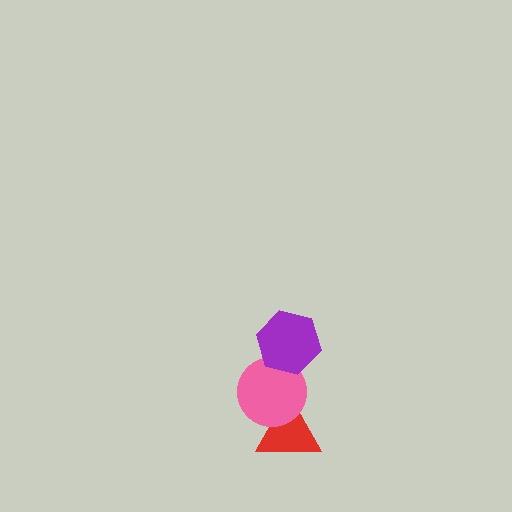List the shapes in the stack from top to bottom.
From top to bottom: the purple hexagon, the pink circle, the red triangle.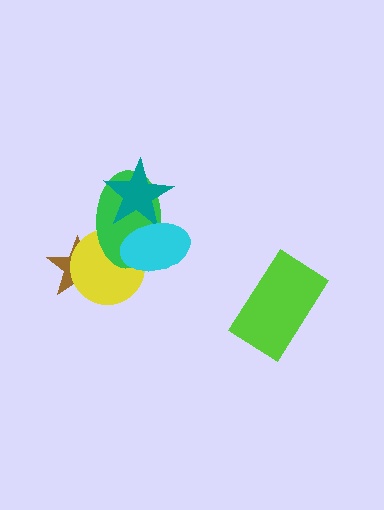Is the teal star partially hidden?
Yes, it is partially covered by another shape.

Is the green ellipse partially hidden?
Yes, it is partially covered by another shape.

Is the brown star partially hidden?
Yes, it is partially covered by another shape.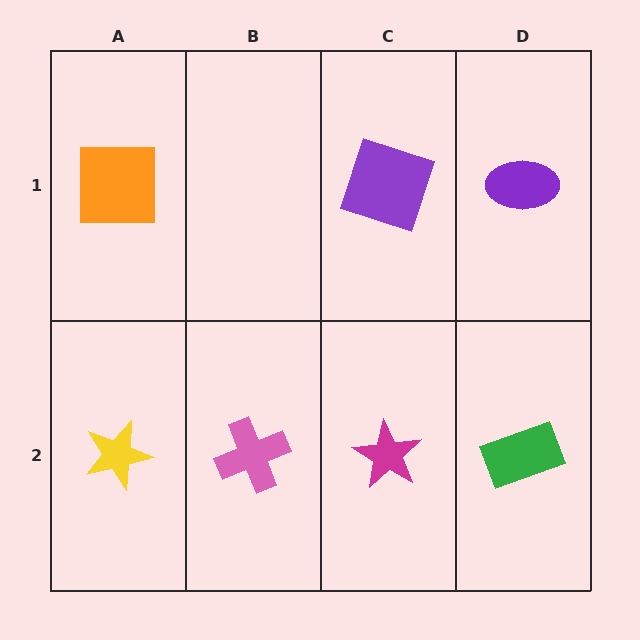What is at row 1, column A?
An orange square.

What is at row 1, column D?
A purple ellipse.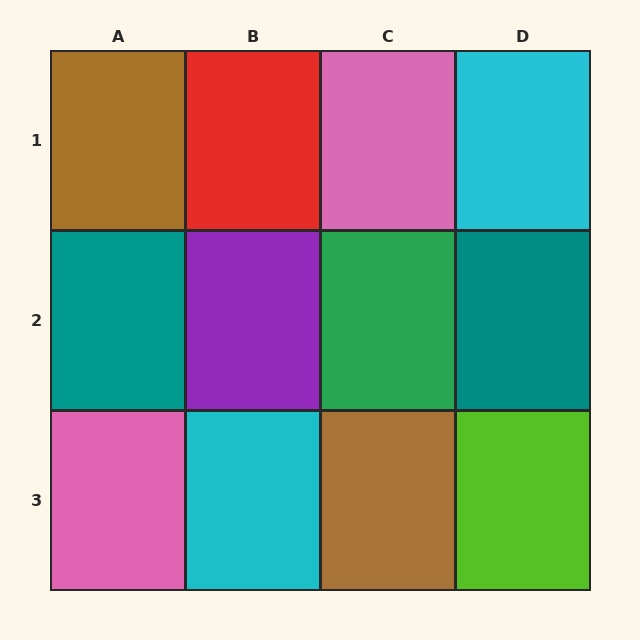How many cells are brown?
2 cells are brown.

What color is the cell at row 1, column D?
Cyan.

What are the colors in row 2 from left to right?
Teal, purple, green, teal.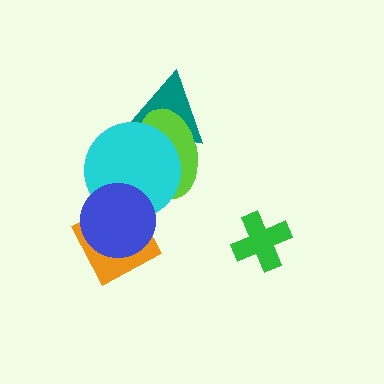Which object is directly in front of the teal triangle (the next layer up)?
The lime ellipse is directly in front of the teal triangle.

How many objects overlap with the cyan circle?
4 objects overlap with the cyan circle.